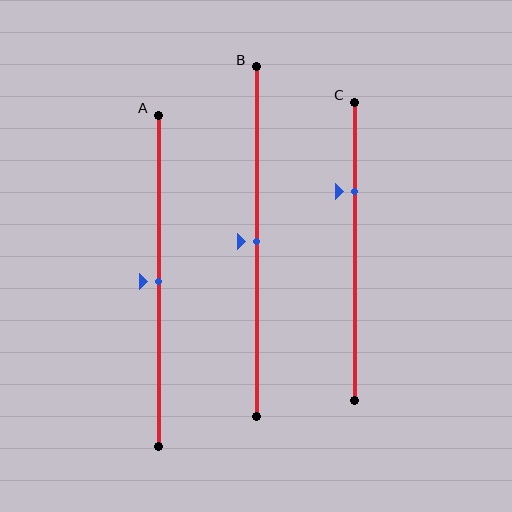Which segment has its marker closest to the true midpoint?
Segment A has its marker closest to the true midpoint.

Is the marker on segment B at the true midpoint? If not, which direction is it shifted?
Yes, the marker on segment B is at the true midpoint.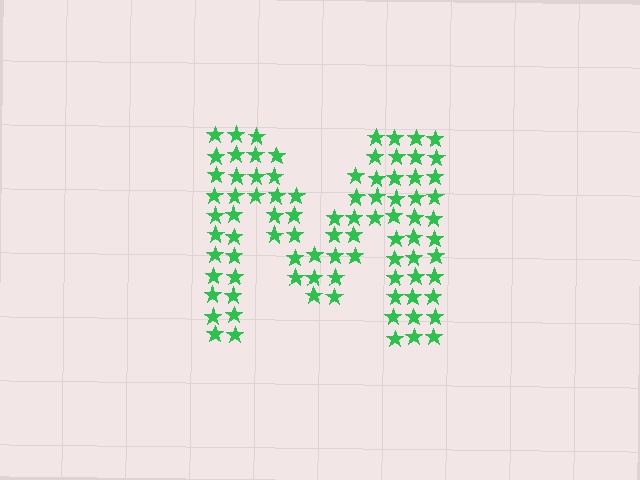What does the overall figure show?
The overall figure shows the letter M.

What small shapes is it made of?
It is made of small stars.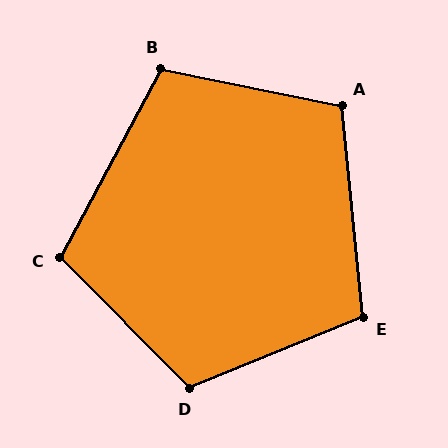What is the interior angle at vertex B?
Approximately 107 degrees (obtuse).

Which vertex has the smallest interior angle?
E, at approximately 107 degrees.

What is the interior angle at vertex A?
Approximately 107 degrees (obtuse).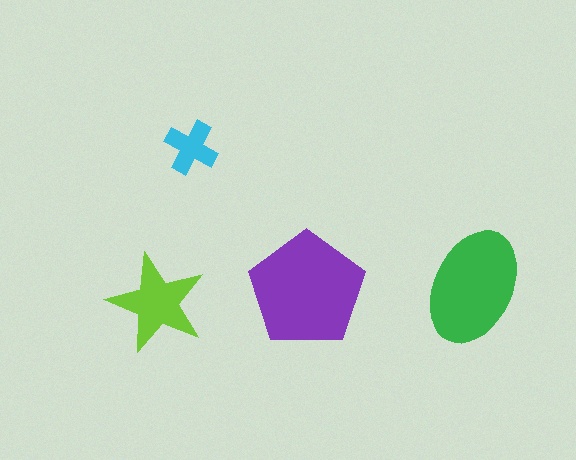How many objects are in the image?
There are 4 objects in the image.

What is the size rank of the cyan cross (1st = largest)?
4th.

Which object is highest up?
The cyan cross is topmost.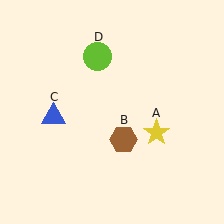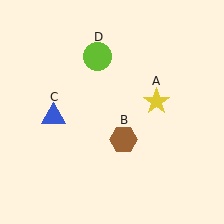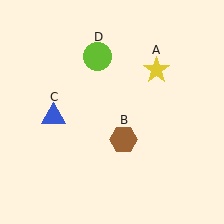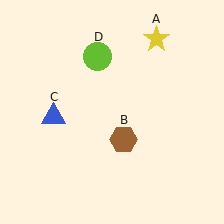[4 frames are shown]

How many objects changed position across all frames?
1 object changed position: yellow star (object A).